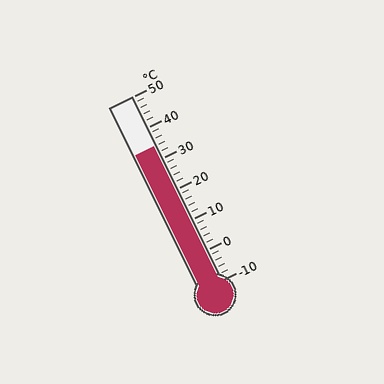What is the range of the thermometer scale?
The thermometer scale ranges from -10°C to 50°C.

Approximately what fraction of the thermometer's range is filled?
The thermometer is filled to approximately 75% of its range.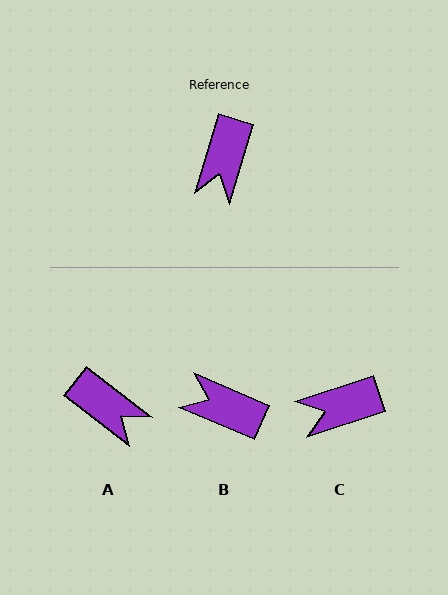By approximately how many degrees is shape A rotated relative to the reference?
Approximately 69 degrees counter-clockwise.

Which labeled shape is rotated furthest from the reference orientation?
B, about 96 degrees away.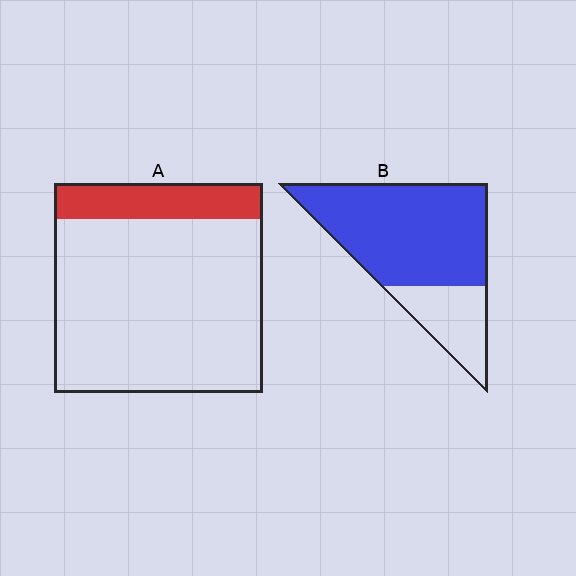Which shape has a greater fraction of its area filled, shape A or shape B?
Shape B.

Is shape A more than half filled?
No.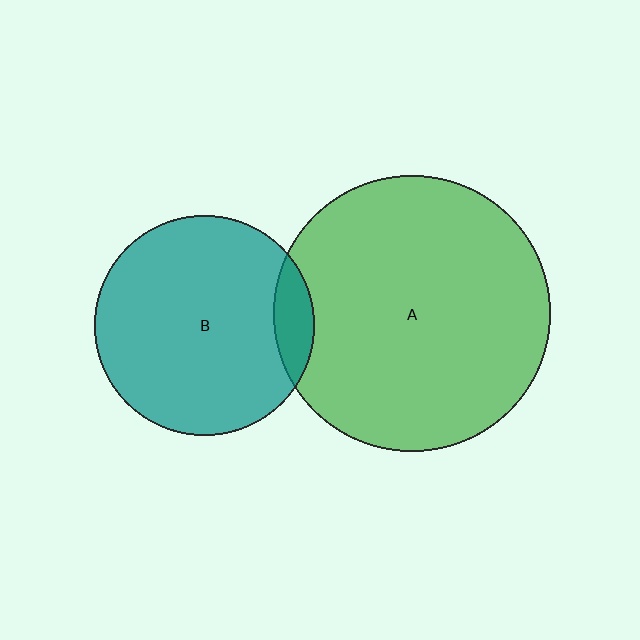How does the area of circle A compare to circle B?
Approximately 1.6 times.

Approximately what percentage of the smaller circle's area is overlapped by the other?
Approximately 10%.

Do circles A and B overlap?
Yes.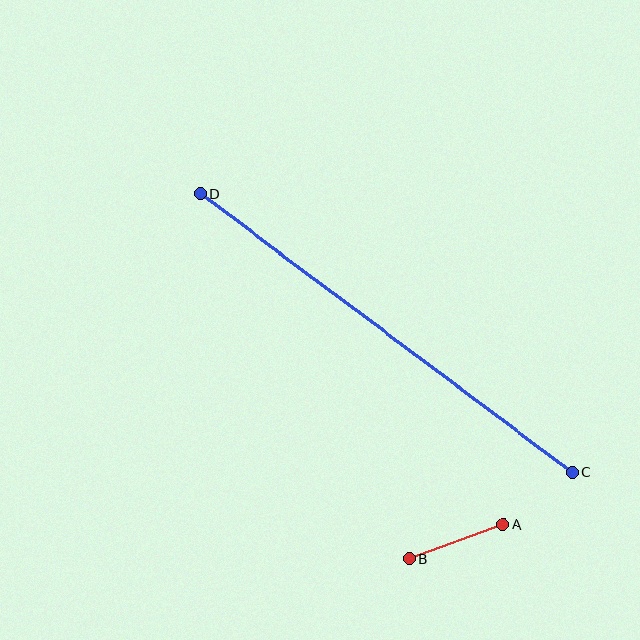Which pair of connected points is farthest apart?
Points C and D are farthest apart.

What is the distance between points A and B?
The distance is approximately 99 pixels.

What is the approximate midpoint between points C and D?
The midpoint is at approximately (386, 333) pixels.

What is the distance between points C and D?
The distance is approximately 465 pixels.